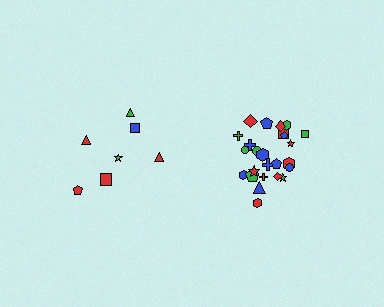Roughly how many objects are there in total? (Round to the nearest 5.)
Roughly 30 objects in total.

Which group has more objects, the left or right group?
The right group.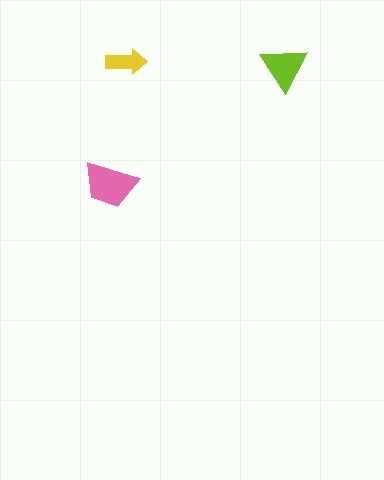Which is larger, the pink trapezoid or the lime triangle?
The pink trapezoid.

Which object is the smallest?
The yellow arrow.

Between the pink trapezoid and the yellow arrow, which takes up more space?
The pink trapezoid.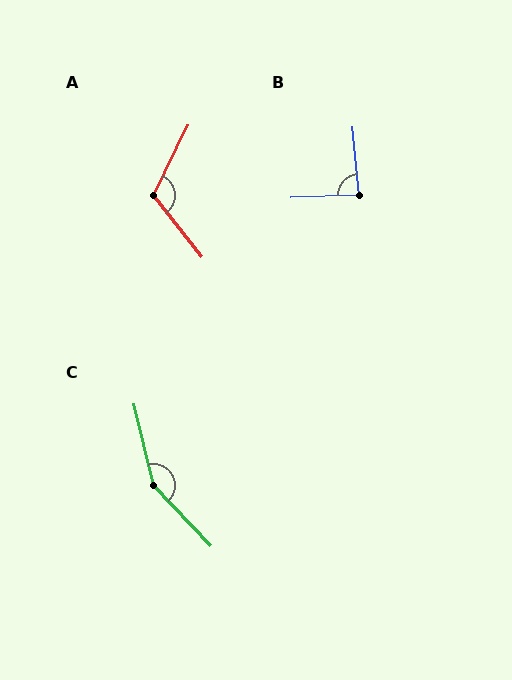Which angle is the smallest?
B, at approximately 87 degrees.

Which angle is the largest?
C, at approximately 150 degrees.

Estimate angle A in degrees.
Approximately 115 degrees.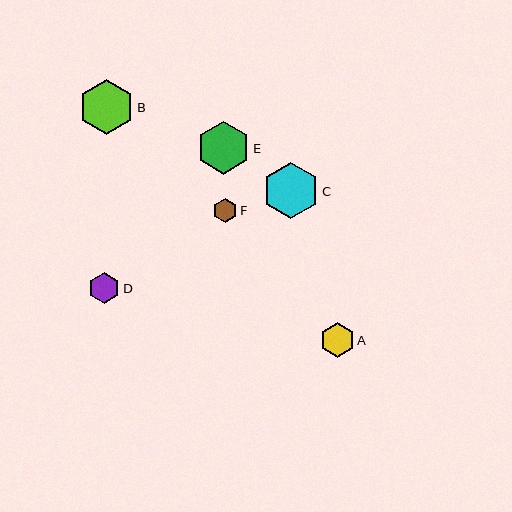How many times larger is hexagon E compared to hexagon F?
Hexagon E is approximately 2.2 times the size of hexagon F.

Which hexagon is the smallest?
Hexagon F is the smallest with a size of approximately 24 pixels.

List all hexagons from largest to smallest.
From largest to smallest: C, B, E, A, D, F.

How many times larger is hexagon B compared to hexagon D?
Hexagon B is approximately 1.7 times the size of hexagon D.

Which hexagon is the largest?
Hexagon C is the largest with a size of approximately 56 pixels.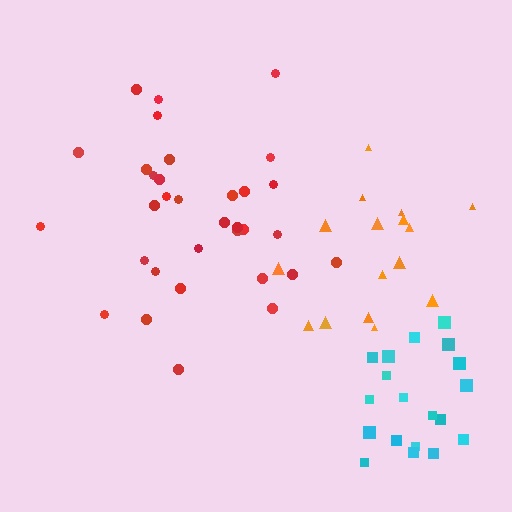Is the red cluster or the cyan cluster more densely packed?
Cyan.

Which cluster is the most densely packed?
Cyan.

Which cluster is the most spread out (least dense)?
Orange.